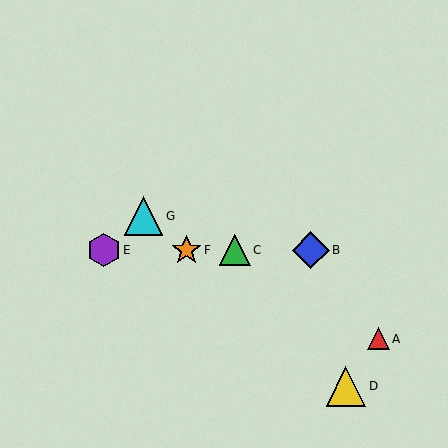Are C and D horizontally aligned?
No, C is at y≈250 and D is at y≈386.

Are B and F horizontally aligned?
Yes, both are at y≈250.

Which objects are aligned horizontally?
Objects B, C, E, F are aligned horizontally.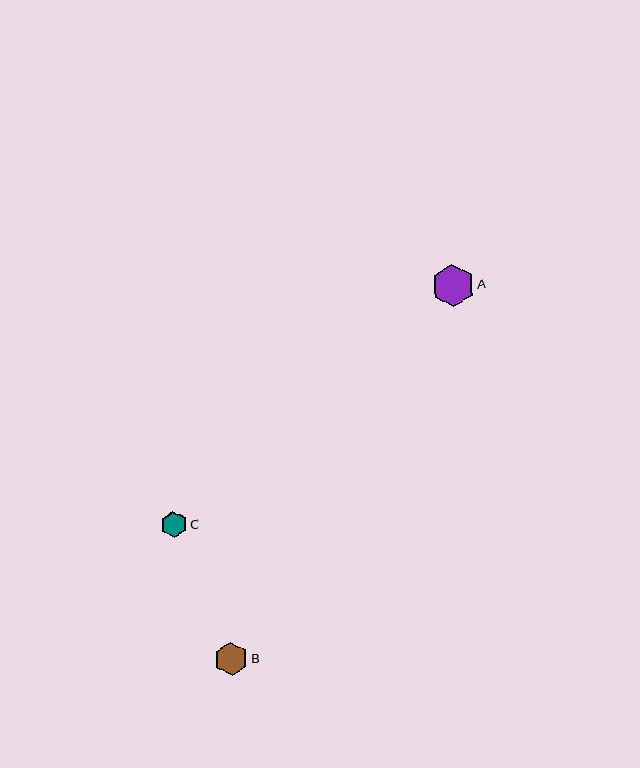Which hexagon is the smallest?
Hexagon C is the smallest with a size of approximately 26 pixels.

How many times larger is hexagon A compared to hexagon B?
Hexagon A is approximately 1.3 times the size of hexagon B.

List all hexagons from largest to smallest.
From largest to smallest: A, B, C.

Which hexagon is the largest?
Hexagon A is the largest with a size of approximately 42 pixels.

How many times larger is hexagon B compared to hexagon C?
Hexagon B is approximately 1.3 times the size of hexagon C.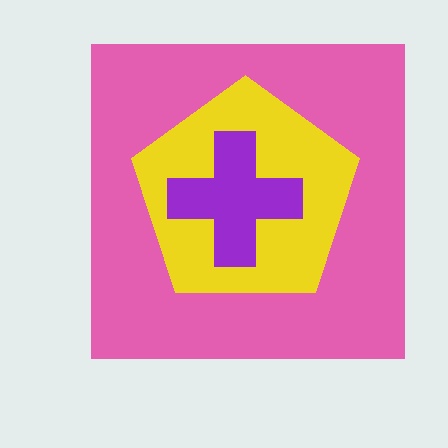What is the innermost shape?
The purple cross.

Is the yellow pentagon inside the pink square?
Yes.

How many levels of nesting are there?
3.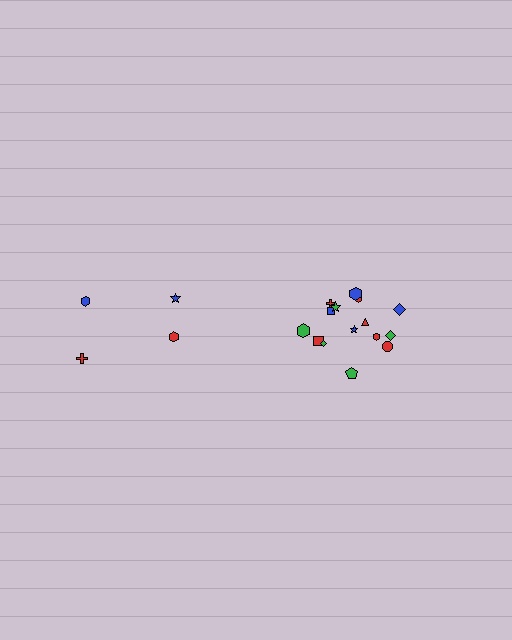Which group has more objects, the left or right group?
The right group.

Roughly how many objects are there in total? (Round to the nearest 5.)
Roughly 20 objects in total.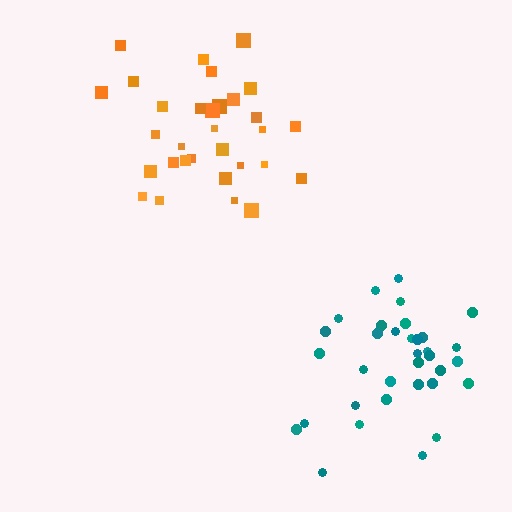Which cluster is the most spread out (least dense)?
Orange.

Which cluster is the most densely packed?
Teal.